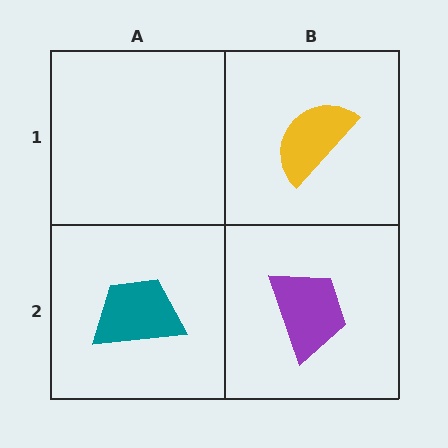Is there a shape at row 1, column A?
No, that cell is empty.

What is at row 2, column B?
A purple trapezoid.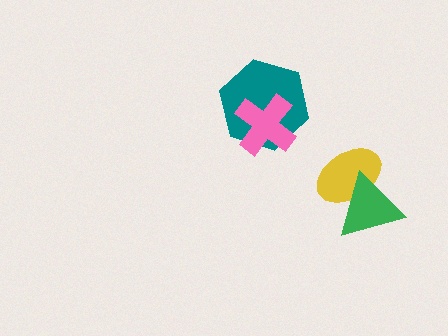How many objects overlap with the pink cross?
1 object overlaps with the pink cross.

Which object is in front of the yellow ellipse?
The green triangle is in front of the yellow ellipse.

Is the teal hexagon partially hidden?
Yes, it is partially covered by another shape.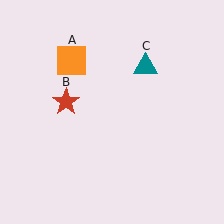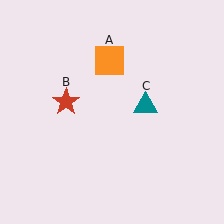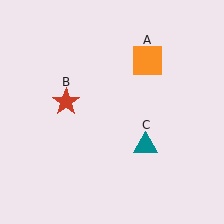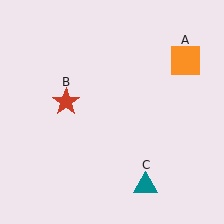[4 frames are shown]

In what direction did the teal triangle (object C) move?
The teal triangle (object C) moved down.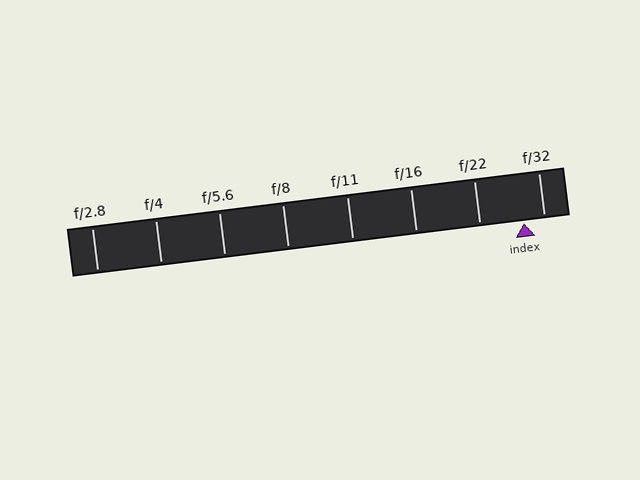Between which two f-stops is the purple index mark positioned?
The index mark is between f/22 and f/32.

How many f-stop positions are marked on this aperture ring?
There are 8 f-stop positions marked.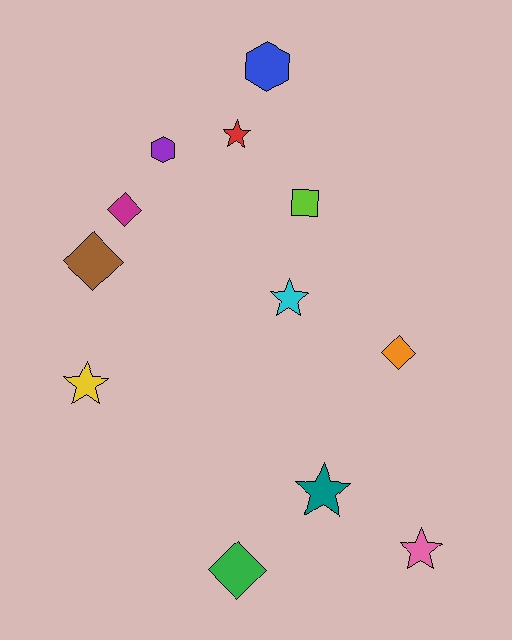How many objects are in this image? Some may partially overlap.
There are 12 objects.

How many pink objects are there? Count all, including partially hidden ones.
There is 1 pink object.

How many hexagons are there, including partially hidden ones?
There are 2 hexagons.